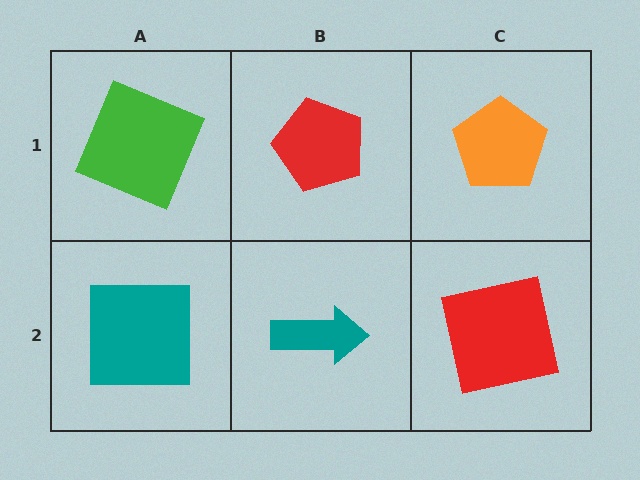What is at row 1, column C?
An orange pentagon.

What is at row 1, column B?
A red pentagon.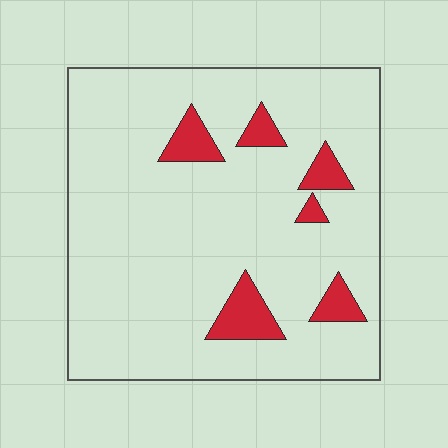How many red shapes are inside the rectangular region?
6.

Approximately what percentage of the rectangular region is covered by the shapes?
Approximately 10%.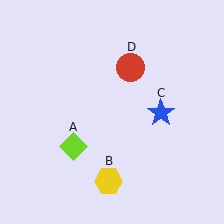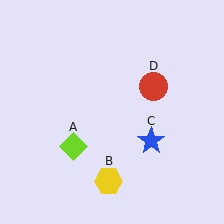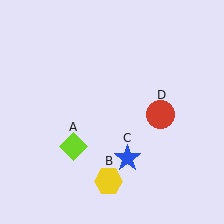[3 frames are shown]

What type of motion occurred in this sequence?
The blue star (object C), red circle (object D) rotated clockwise around the center of the scene.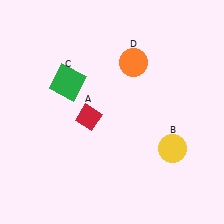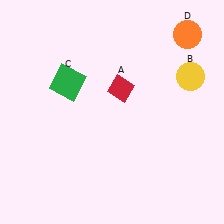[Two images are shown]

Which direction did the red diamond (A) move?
The red diamond (A) moved right.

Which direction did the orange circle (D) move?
The orange circle (D) moved right.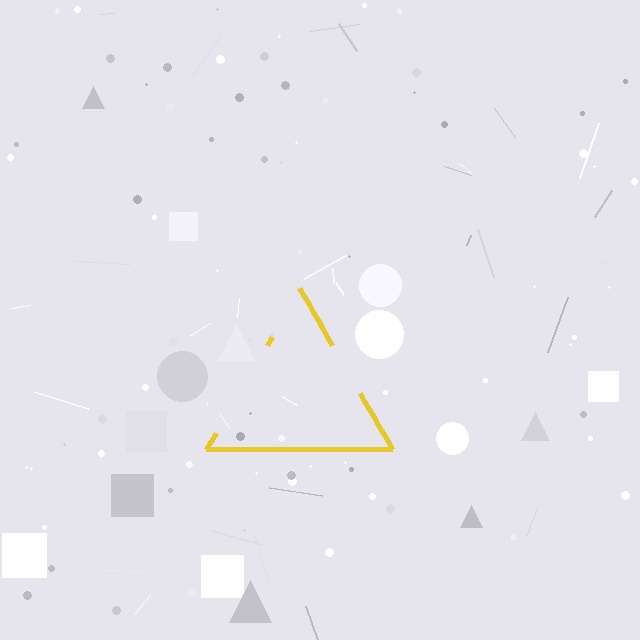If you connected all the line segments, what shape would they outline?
They would outline a triangle.